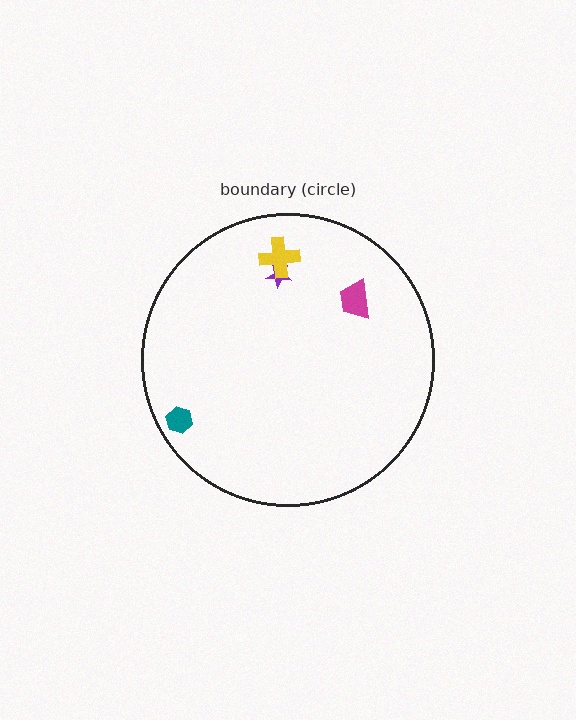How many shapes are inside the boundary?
4 inside, 0 outside.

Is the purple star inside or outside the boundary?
Inside.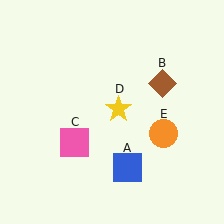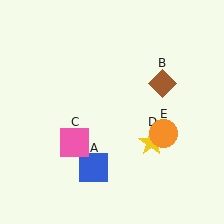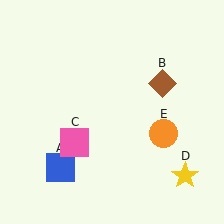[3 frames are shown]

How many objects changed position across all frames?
2 objects changed position: blue square (object A), yellow star (object D).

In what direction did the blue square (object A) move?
The blue square (object A) moved left.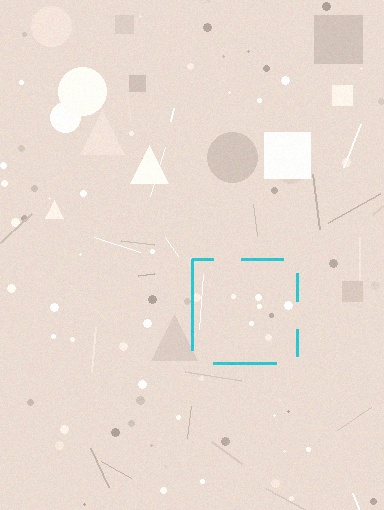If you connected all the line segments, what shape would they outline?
They would outline a square.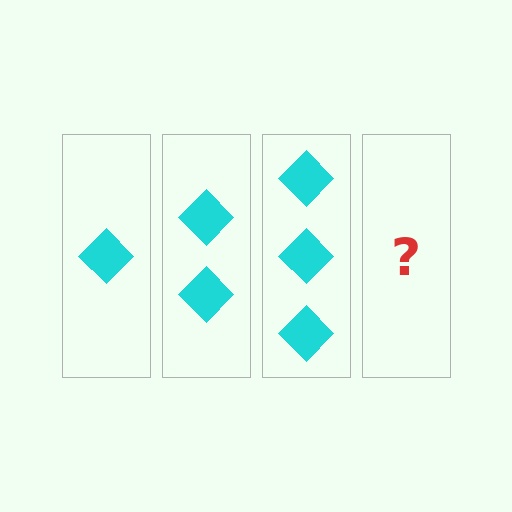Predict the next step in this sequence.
The next step is 4 diamonds.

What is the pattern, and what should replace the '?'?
The pattern is that each step adds one more diamond. The '?' should be 4 diamonds.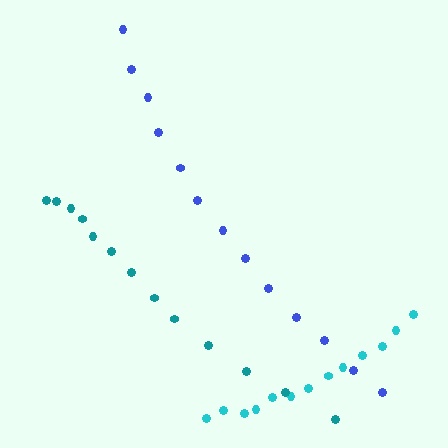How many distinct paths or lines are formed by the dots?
There are 3 distinct paths.